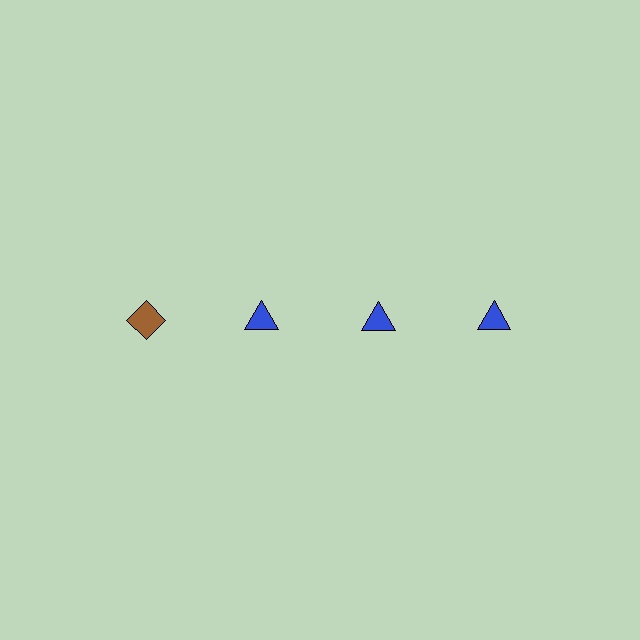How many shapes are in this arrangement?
There are 4 shapes arranged in a grid pattern.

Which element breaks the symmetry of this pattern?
The brown diamond in the top row, leftmost column breaks the symmetry. All other shapes are blue triangles.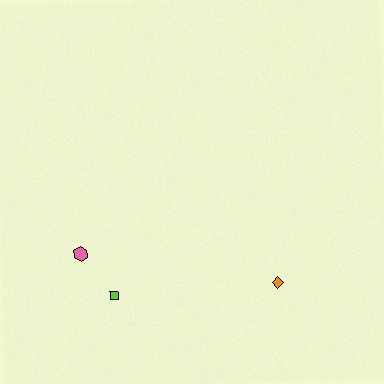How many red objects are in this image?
There are no red objects.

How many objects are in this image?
There are 3 objects.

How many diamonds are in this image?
There is 1 diamond.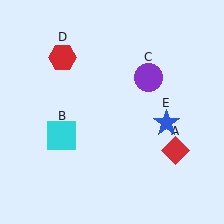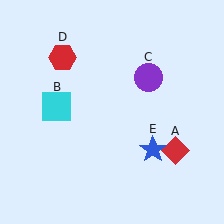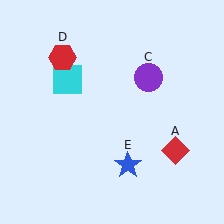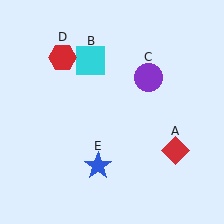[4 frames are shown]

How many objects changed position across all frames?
2 objects changed position: cyan square (object B), blue star (object E).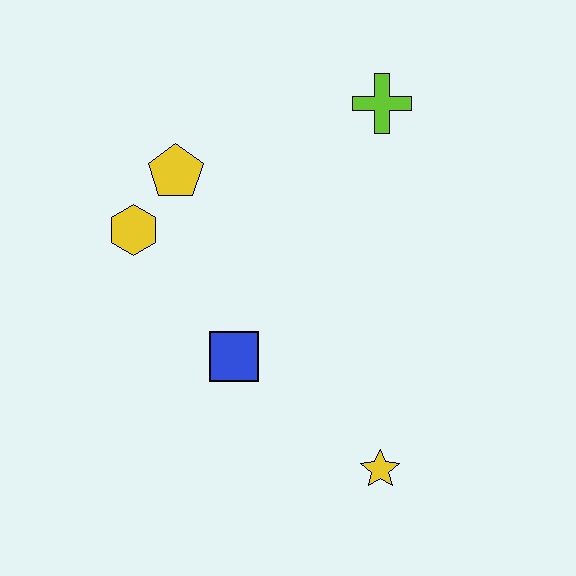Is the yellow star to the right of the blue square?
Yes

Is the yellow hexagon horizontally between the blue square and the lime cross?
No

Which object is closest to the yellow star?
The blue square is closest to the yellow star.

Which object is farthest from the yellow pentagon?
The yellow star is farthest from the yellow pentagon.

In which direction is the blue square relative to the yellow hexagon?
The blue square is below the yellow hexagon.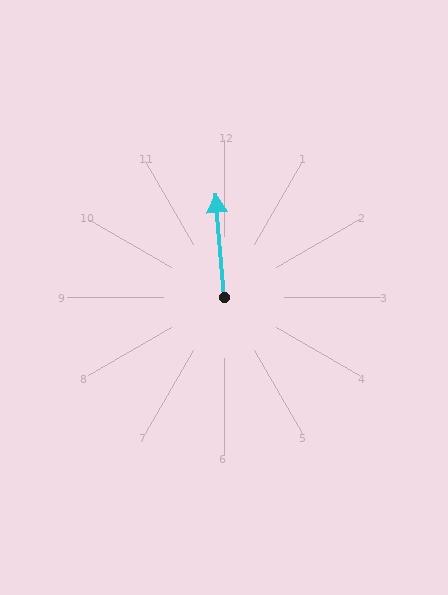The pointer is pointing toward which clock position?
Roughly 12 o'clock.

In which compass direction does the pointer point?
North.